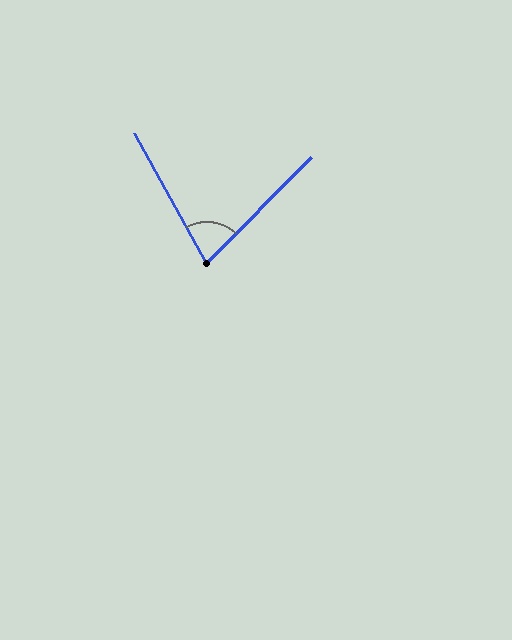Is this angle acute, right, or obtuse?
It is acute.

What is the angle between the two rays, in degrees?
Approximately 74 degrees.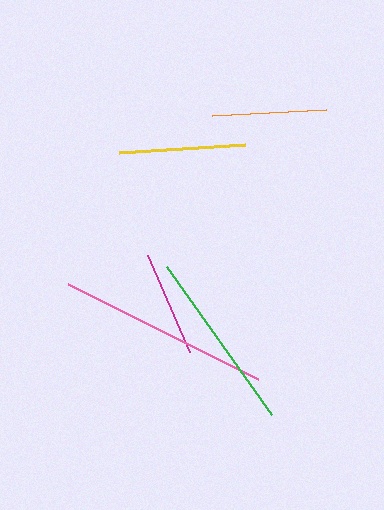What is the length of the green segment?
The green segment is approximately 181 pixels long.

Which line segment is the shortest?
The magenta line is the shortest at approximately 107 pixels.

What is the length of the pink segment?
The pink segment is approximately 213 pixels long.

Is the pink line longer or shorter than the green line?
The pink line is longer than the green line.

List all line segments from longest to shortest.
From longest to shortest: pink, green, yellow, orange, magenta.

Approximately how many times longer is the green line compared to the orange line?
The green line is approximately 1.6 times the length of the orange line.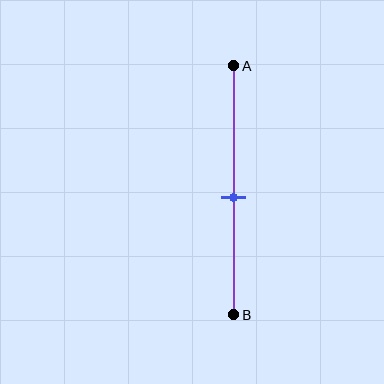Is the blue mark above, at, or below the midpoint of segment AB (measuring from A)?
The blue mark is approximately at the midpoint of segment AB.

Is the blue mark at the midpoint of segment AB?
Yes, the mark is approximately at the midpoint.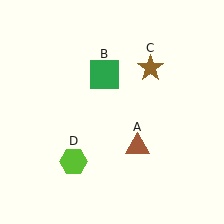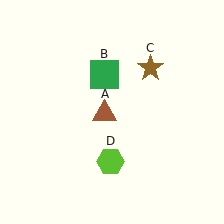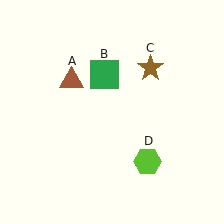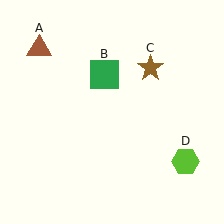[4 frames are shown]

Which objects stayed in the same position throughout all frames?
Green square (object B) and brown star (object C) remained stationary.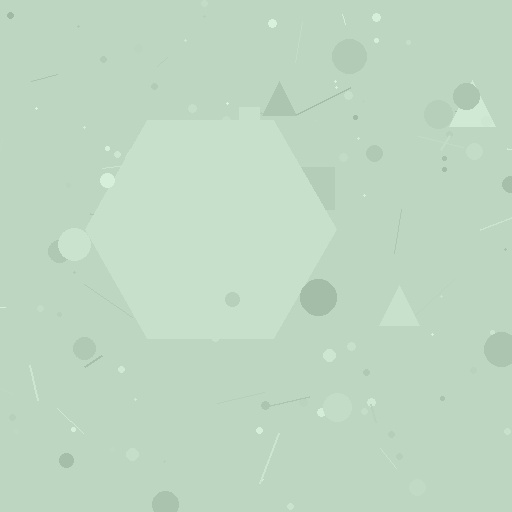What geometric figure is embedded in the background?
A hexagon is embedded in the background.